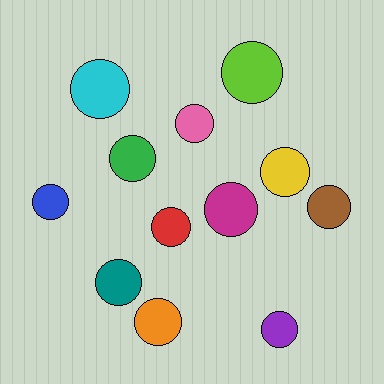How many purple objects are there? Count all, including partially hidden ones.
There is 1 purple object.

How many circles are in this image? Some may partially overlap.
There are 12 circles.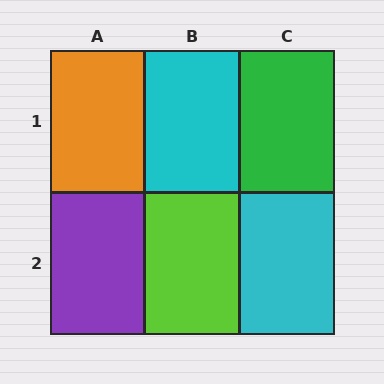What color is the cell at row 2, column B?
Lime.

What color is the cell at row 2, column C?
Cyan.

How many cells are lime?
1 cell is lime.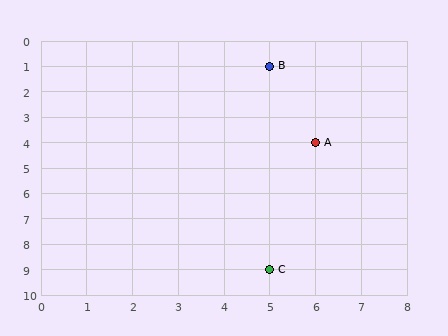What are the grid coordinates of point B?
Point B is at grid coordinates (5, 1).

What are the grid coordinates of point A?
Point A is at grid coordinates (6, 4).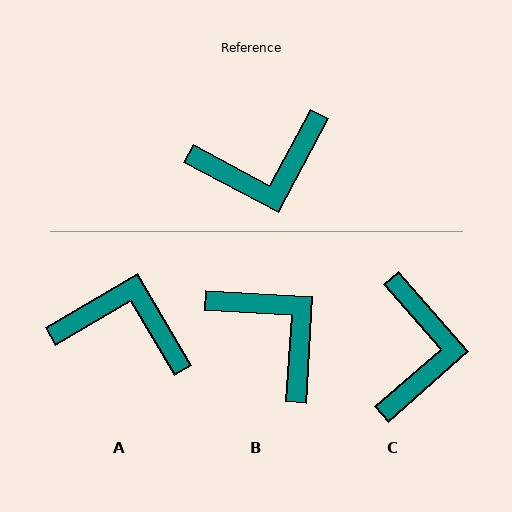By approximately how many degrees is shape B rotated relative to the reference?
Approximately 115 degrees counter-clockwise.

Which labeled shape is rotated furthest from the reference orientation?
A, about 149 degrees away.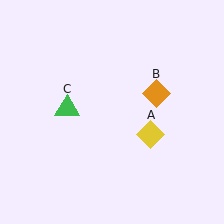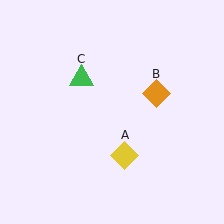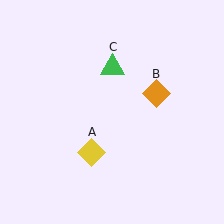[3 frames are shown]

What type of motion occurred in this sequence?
The yellow diamond (object A), green triangle (object C) rotated clockwise around the center of the scene.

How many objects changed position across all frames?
2 objects changed position: yellow diamond (object A), green triangle (object C).